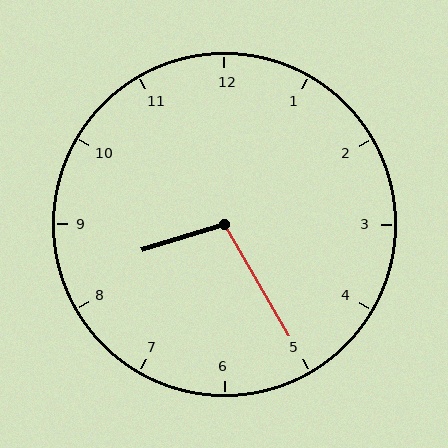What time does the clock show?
8:25.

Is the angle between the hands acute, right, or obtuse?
It is obtuse.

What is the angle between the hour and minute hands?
Approximately 102 degrees.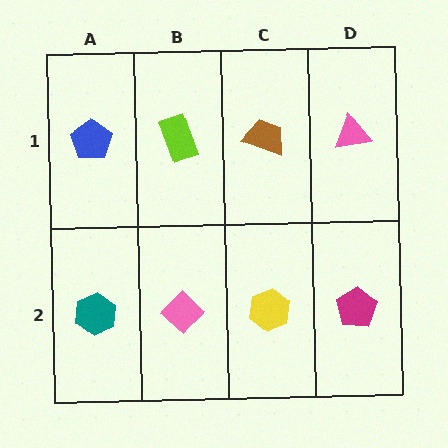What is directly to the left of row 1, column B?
A blue pentagon.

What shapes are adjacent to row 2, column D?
A pink triangle (row 1, column D), a yellow hexagon (row 2, column C).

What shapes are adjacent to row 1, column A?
A teal hexagon (row 2, column A), a lime rectangle (row 1, column B).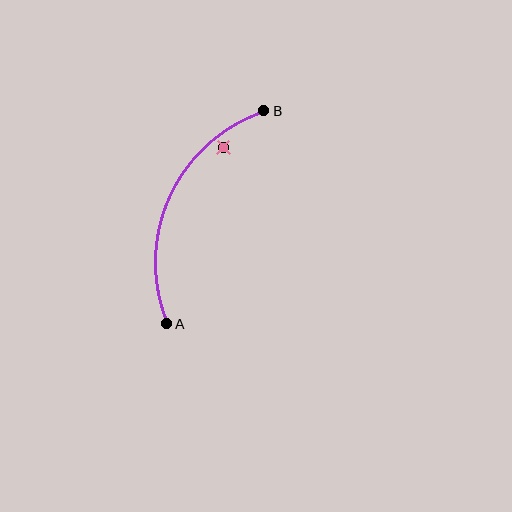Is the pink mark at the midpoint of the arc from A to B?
No — the pink mark does not lie on the arc at all. It sits slightly inside the curve.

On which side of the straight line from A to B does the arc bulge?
The arc bulges to the left of the straight line connecting A and B.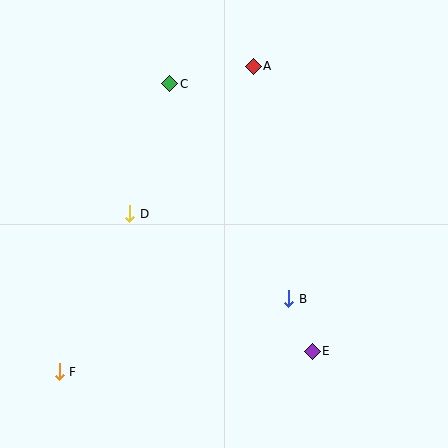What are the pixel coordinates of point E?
Point E is at (312, 351).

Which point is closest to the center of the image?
Point D at (130, 214) is closest to the center.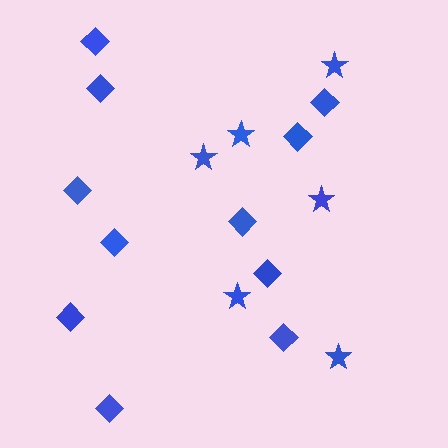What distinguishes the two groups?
There are 2 groups: one group of diamonds (11) and one group of stars (6).